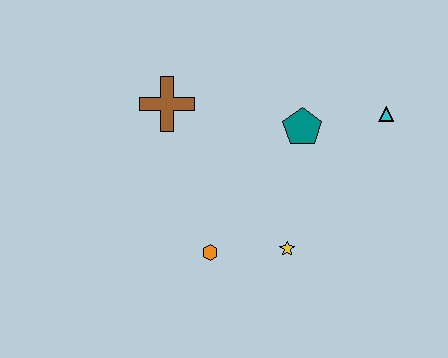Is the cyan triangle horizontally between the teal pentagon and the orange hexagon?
No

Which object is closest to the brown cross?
The teal pentagon is closest to the brown cross.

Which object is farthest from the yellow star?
The brown cross is farthest from the yellow star.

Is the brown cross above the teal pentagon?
Yes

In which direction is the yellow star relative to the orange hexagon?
The yellow star is to the right of the orange hexagon.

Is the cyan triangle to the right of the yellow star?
Yes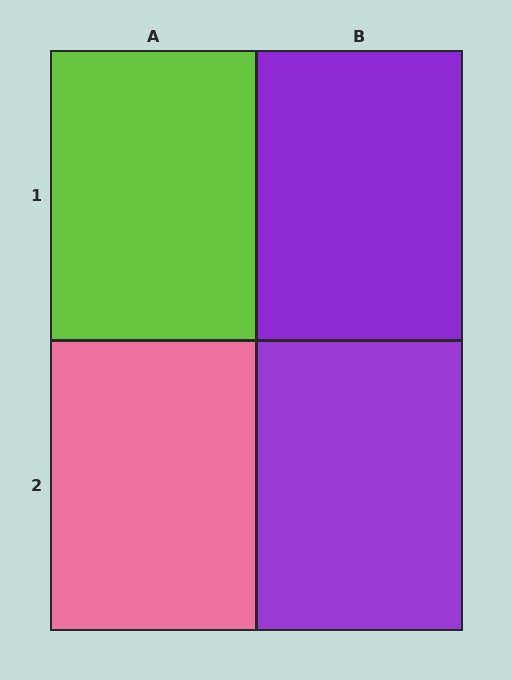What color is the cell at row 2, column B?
Purple.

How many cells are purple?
2 cells are purple.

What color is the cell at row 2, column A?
Pink.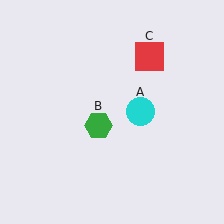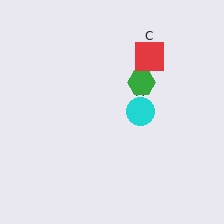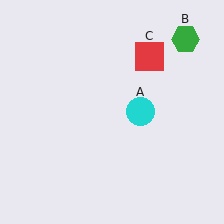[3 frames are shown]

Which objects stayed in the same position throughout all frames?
Cyan circle (object A) and red square (object C) remained stationary.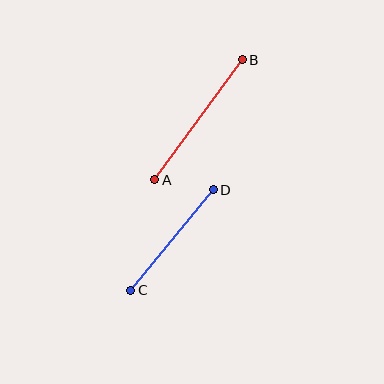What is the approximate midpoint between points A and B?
The midpoint is at approximately (198, 120) pixels.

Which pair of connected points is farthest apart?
Points A and B are farthest apart.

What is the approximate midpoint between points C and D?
The midpoint is at approximately (172, 240) pixels.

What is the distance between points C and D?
The distance is approximately 130 pixels.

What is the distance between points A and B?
The distance is approximately 149 pixels.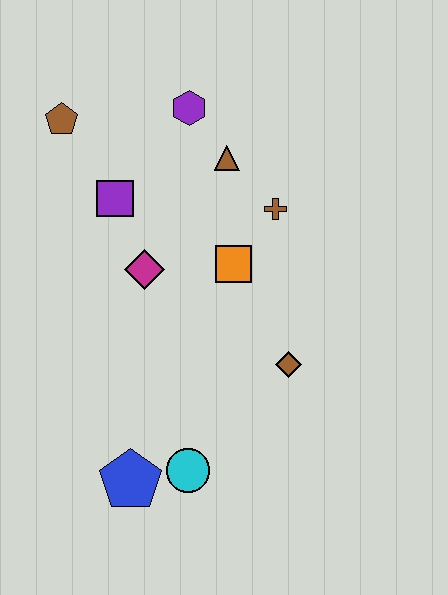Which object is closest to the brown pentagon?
The purple square is closest to the brown pentagon.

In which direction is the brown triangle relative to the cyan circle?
The brown triangle is above the cyan circle.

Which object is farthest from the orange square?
The blue pentagon is farthest from the orange square.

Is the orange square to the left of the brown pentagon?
No